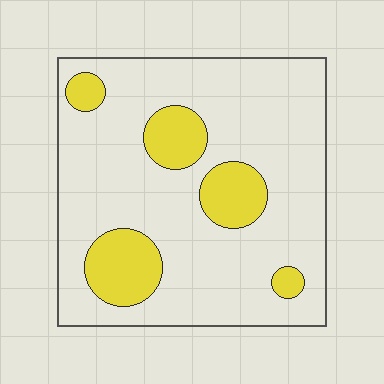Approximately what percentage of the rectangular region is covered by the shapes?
Approximately 20%.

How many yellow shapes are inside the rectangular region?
5.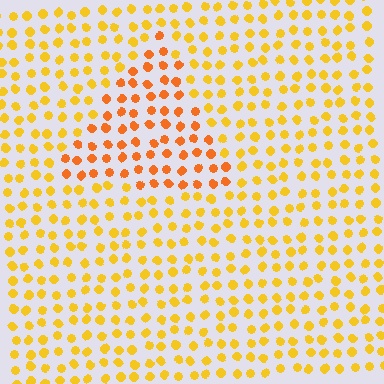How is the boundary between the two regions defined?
The boundary is defined purely by a slight shift in hue (about 25 degrees). Spacing, size, and orientation are identical on both sides.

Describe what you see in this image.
The image is filled with small yellow elements in a uniform arrangement. A triangle-shaped region is visible where the elements are tinted to a slightly different hue, forming a subtle color boundary.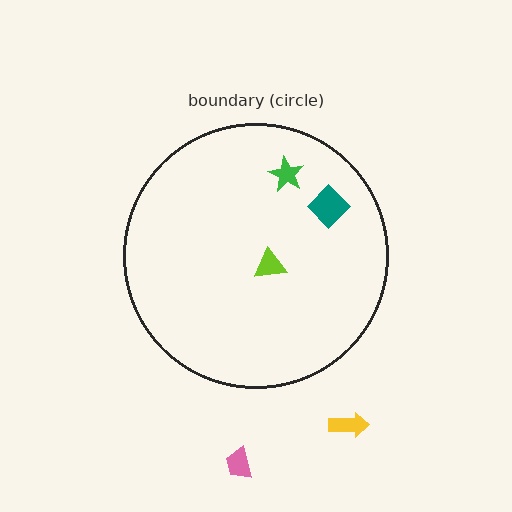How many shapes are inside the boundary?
3 inside, 2 outside.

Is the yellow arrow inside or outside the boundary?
Outside.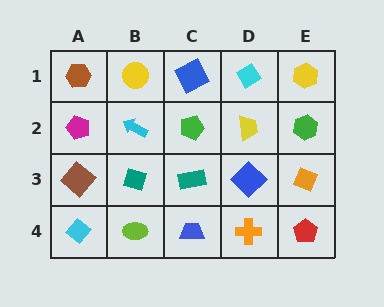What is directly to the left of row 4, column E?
An orange cross.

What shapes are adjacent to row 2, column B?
A yellow circle (row 1, column B), a teal diamond (row 3, column B), a magenta pentagon (row 2, column A), a green pentagon (row 2, column C).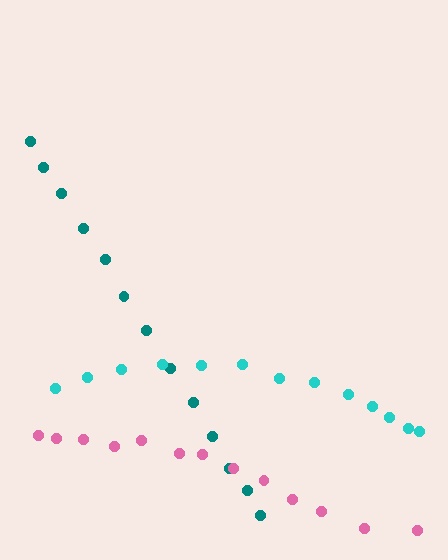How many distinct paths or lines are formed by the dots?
There are 3 distinct paths.